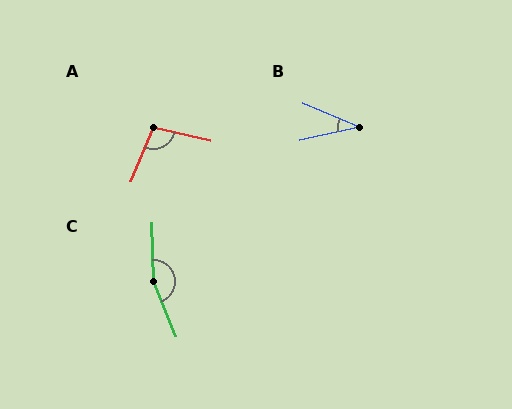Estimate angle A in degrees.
Approximately 100 degrees.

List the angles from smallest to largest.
B (35°), A (100°), C (159°).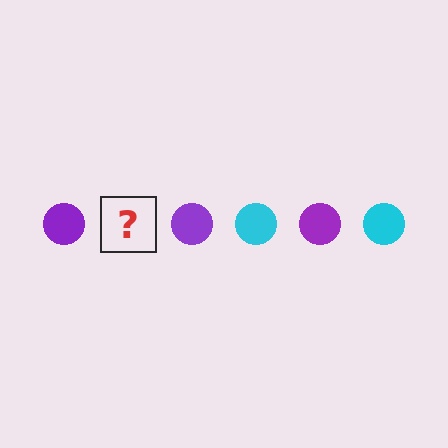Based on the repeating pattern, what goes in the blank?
The blank should be a cyan circle.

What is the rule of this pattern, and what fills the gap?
The rule is that the pattern cycles through purple, cyan circles. The gap should be filled with a cyan circle.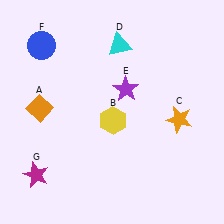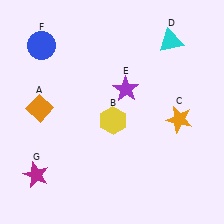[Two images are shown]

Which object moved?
The cyan triangle (D) moved right.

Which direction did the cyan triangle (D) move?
The cyan triangle (D) moved right.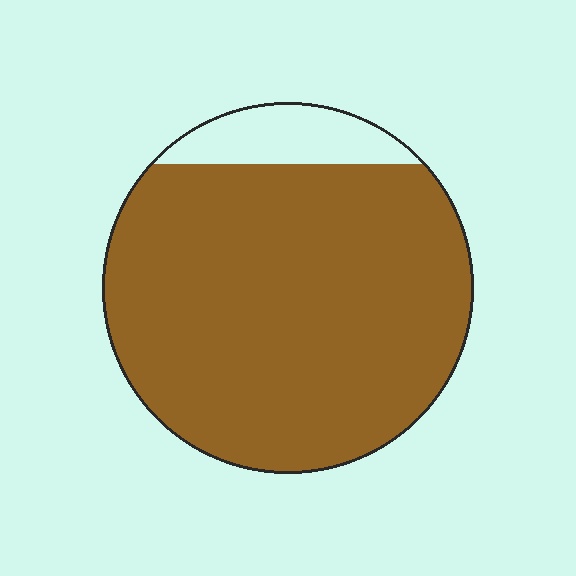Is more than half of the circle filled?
Yes.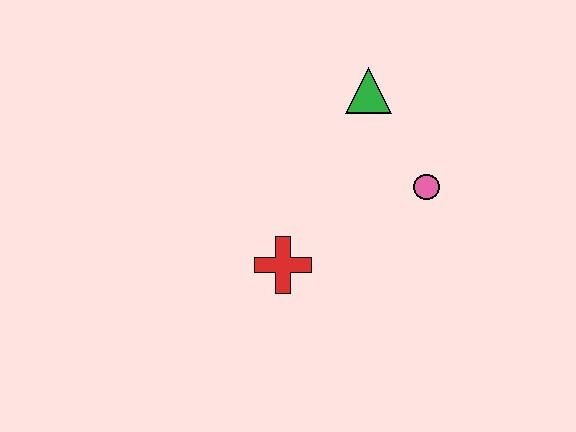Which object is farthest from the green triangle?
The red cross is farthest from the green triangle.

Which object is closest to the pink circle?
The green triangle is closest to the pink circle.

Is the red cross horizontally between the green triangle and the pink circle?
No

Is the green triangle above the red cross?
Yes